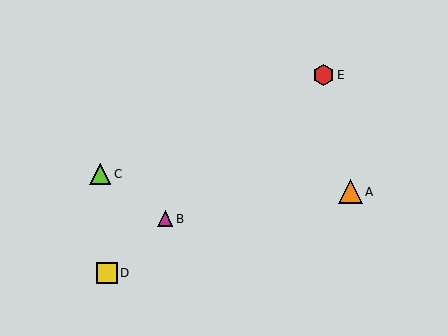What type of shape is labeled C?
Shape C is a lime triangle.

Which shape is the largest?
The orange triangle (labeled A) is the largest.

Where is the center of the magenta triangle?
The center of the magenta triangle is at (165, 219).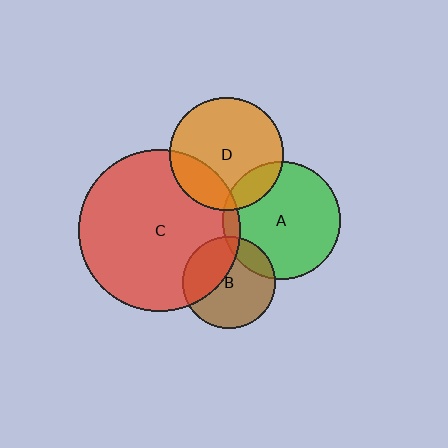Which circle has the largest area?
Circle C (red).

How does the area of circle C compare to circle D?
Approximately 2.0 times.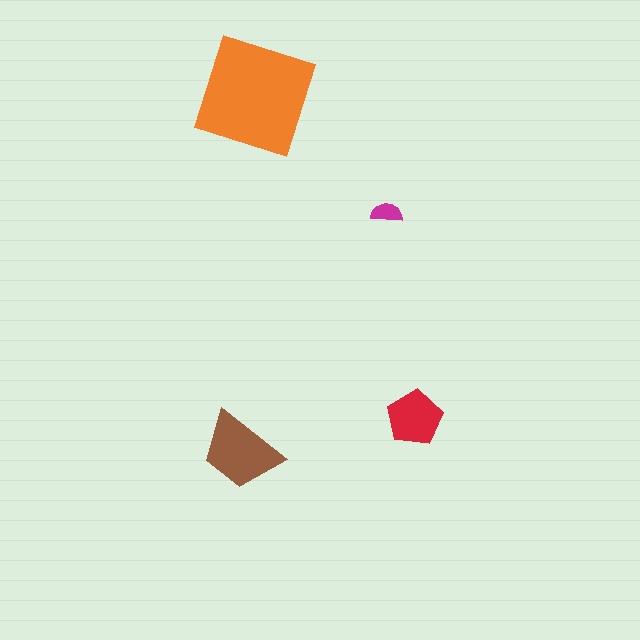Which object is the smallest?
The magenta semicircle.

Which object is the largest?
The orange square.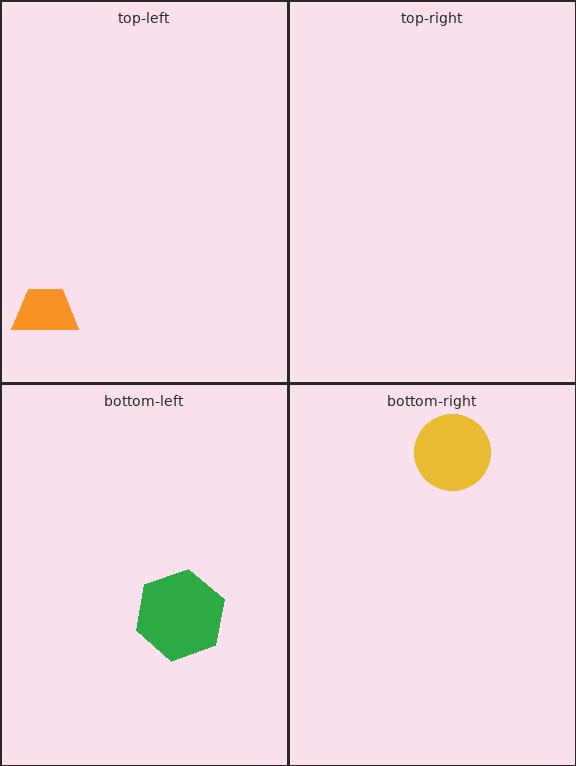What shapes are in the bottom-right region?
The yellow circle.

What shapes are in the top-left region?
The orange trapezoid.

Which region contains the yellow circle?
The bottom-right region.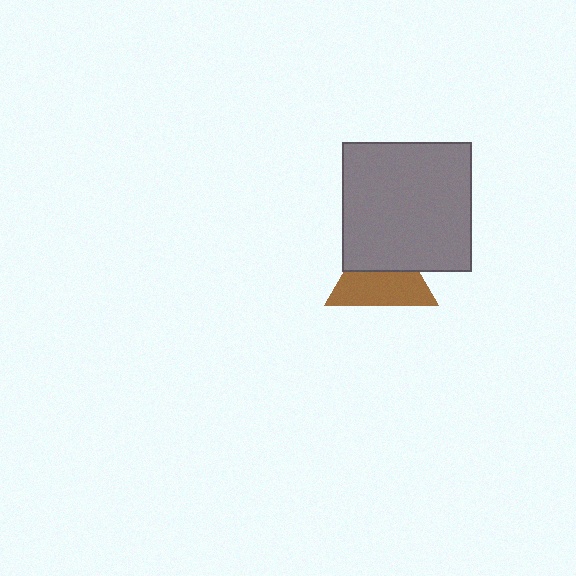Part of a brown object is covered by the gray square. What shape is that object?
It is a triangle.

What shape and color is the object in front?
The object in front is a gray square.